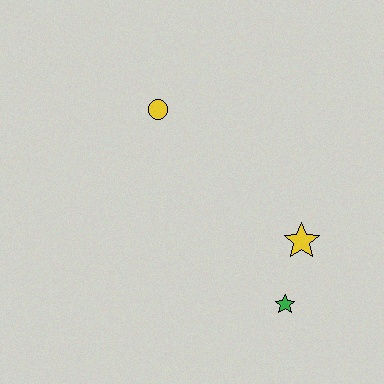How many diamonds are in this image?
There are no diamonds.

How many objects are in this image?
There are 3 objects.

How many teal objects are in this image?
There are no teal objects.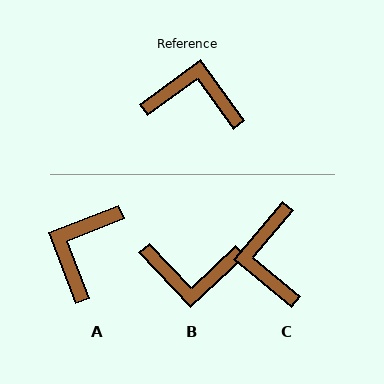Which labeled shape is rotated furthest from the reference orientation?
B, about 173 degrees away.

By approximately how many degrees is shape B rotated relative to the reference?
Approximately 173 degrees clockwise.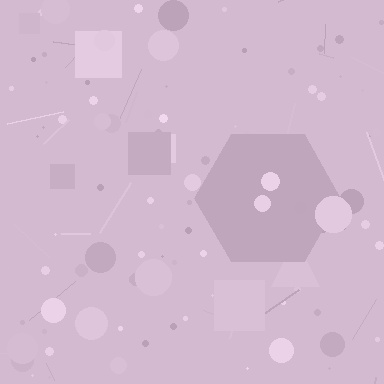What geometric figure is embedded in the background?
A hexagon is embedded in the background.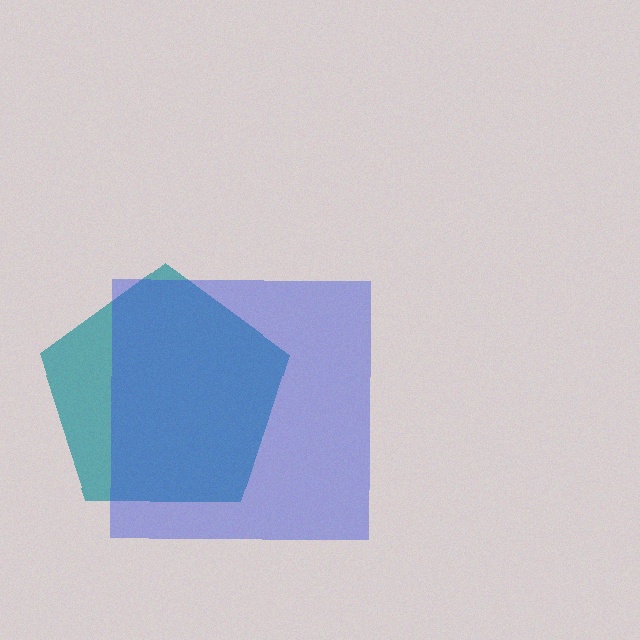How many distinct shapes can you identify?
There are 2 distinct shapes: a teal pentagon, a blue square.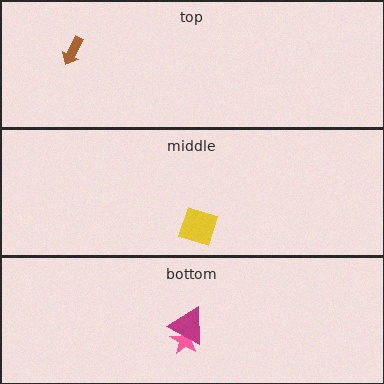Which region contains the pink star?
The bottom region.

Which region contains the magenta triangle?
The bottom region.